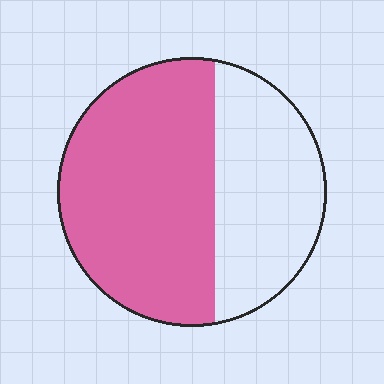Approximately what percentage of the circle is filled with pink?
Approximately 60%.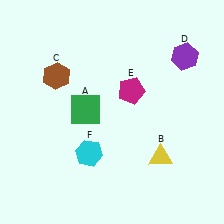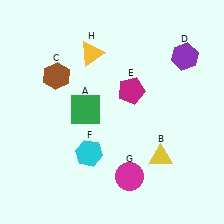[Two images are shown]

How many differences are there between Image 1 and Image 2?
There are 2 differences between the two images.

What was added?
A magenta circle (G), a yellow triangle (H) were added in Image 2.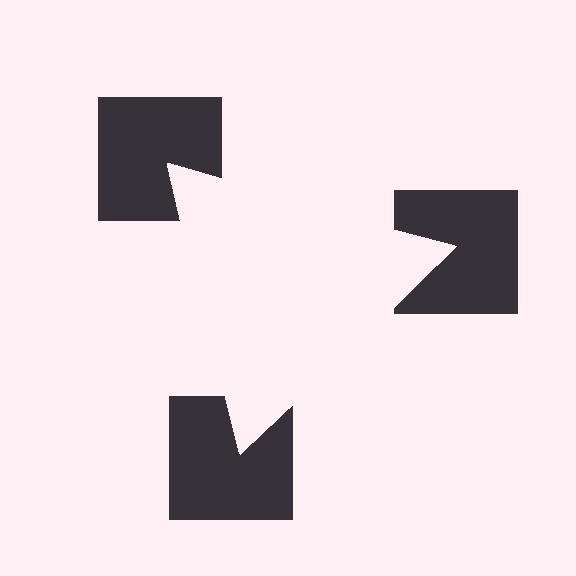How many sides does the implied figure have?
3 sides.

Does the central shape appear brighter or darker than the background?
It typically appears slightly brighter than the background, even though no actual brightness change is drawn.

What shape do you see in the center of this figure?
An illusory triangle — its edges are inferred from the aligned wedge cuts in the notched squares, not physically drawn.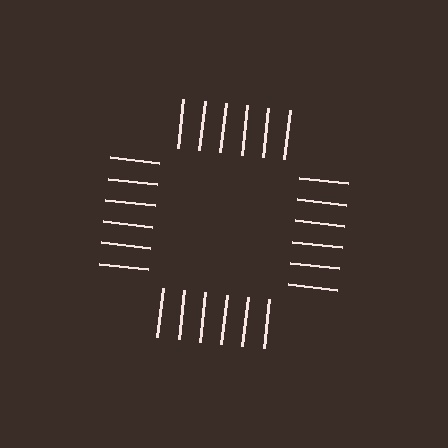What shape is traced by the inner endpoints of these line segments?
An illusory square — the line segments terminate on its edges but no continuous stroke is drawn.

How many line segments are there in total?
24 — 6 along each of the 4 edges.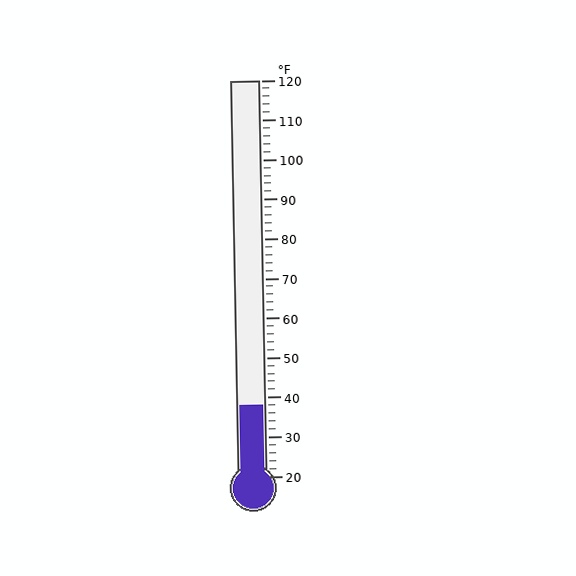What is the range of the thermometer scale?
The thermometer scale ranges from 20°F to 120°F.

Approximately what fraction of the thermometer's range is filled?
The thermometer is filled to approximately 20% of its range.